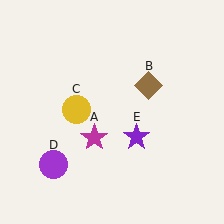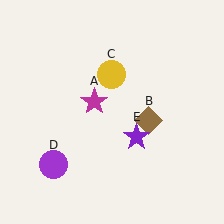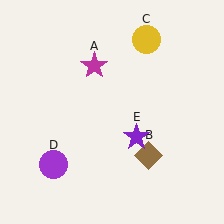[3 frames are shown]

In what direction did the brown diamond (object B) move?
The brown diamond (object B) moved down.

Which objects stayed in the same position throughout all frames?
Purple circle (object D) and purple star (object E) remained stationary.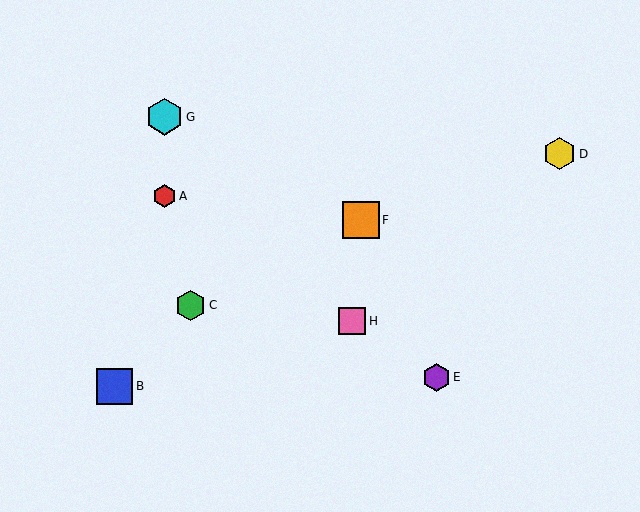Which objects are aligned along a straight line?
Objects A, E, H are aligned along a straight line.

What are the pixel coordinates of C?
Object C is at (191, 305).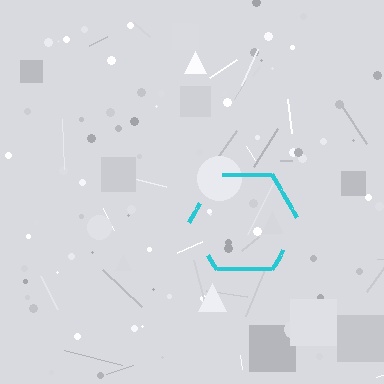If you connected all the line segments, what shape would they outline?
They would outline a hexagon.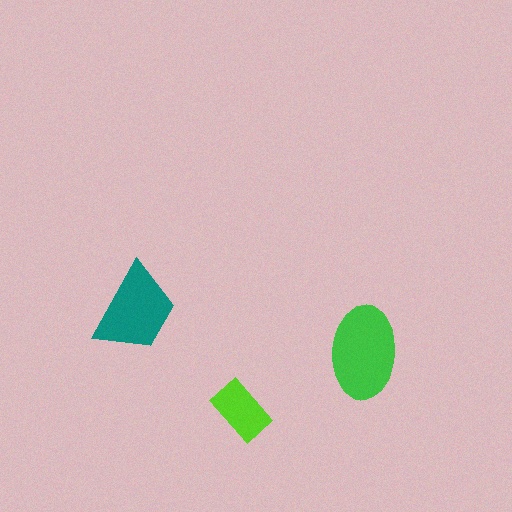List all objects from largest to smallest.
The green ellipse, the teal trapezoid, the lime rectangle.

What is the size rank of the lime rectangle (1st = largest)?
3rd.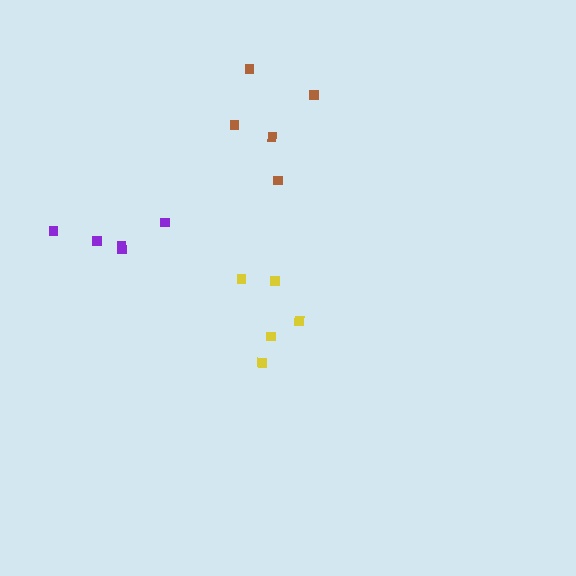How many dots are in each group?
Group 1: 5 dots, Group 2: 5 dots, Group 3: 5 dots (15 total).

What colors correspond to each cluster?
The clusters are colored: yellow, brown, purple.